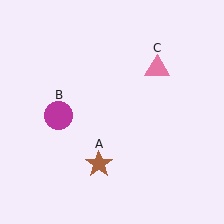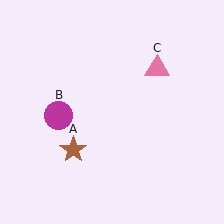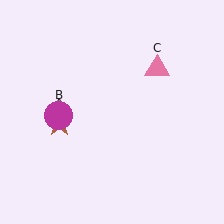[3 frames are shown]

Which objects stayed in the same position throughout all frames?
Magenta circle (object B) and pink triangle (object C) remained stationary.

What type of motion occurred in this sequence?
The brown star (object A) rotated clockwise around the center of the scene.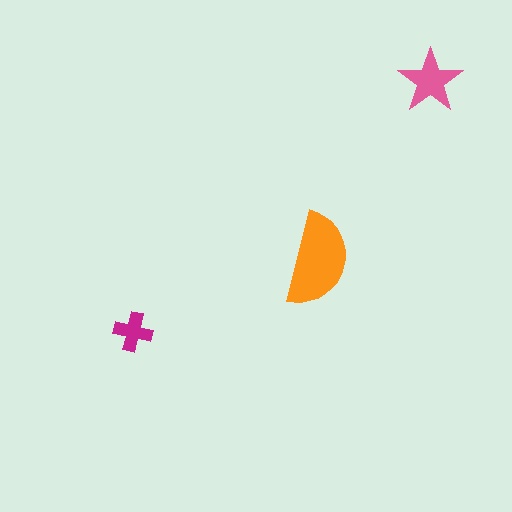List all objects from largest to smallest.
The orange semicircle, the pink star, the magenta cross.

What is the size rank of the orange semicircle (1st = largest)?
1st.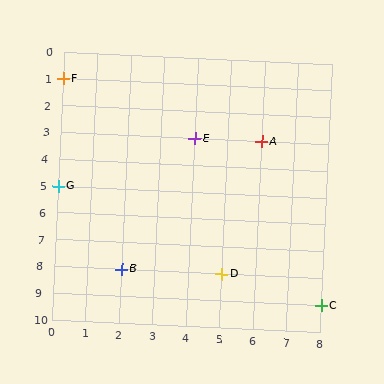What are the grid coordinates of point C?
Point C is at grid coordinates (8, 9).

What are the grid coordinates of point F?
Point F is at grid coordinates (0, 1).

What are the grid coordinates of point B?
Point B is at grid coordinates (2, 8).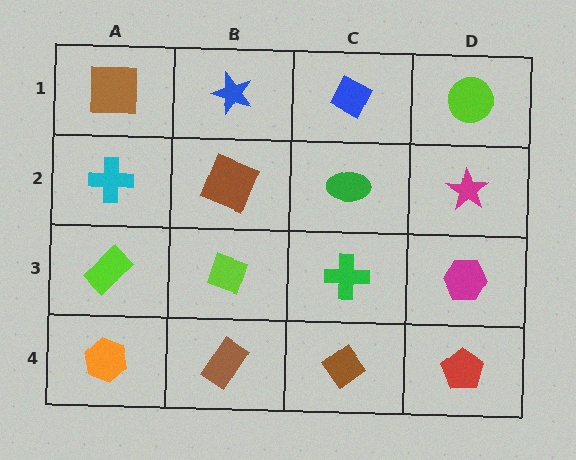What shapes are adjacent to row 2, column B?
A blue star (row 1, column B), a lime diamond (row 3, column B), a cyan cross (row 2, column A), a green ellipse (row 2, column C).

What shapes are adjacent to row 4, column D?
A magenta hexagon (row 3, column D), a brown diamond (row 4, column C).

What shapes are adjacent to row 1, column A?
A cyan cross (row 2, column A), a blue star (row 1, column B).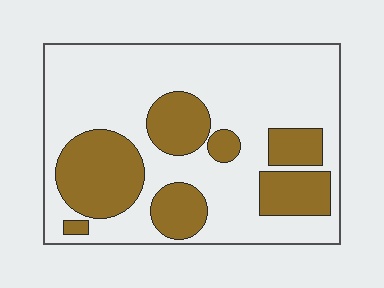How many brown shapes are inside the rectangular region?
7.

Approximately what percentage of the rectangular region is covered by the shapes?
Approximately 30%.